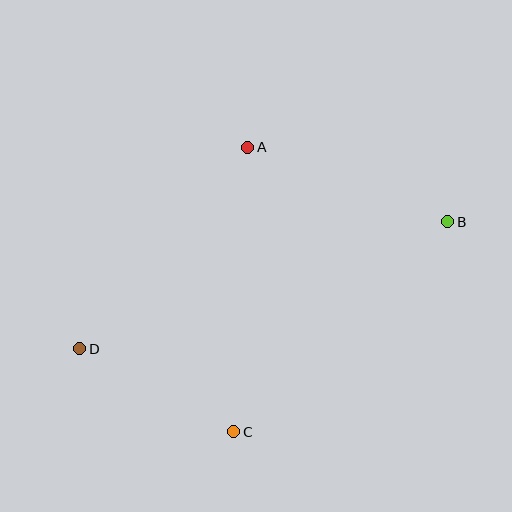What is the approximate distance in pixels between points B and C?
The distance between B and C is approximately 300 pixels.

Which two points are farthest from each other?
Points B and D are farthest from each other.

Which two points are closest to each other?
Points C and D are closest to each other.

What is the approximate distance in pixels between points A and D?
The distance between A and D is approximately 263 pixels.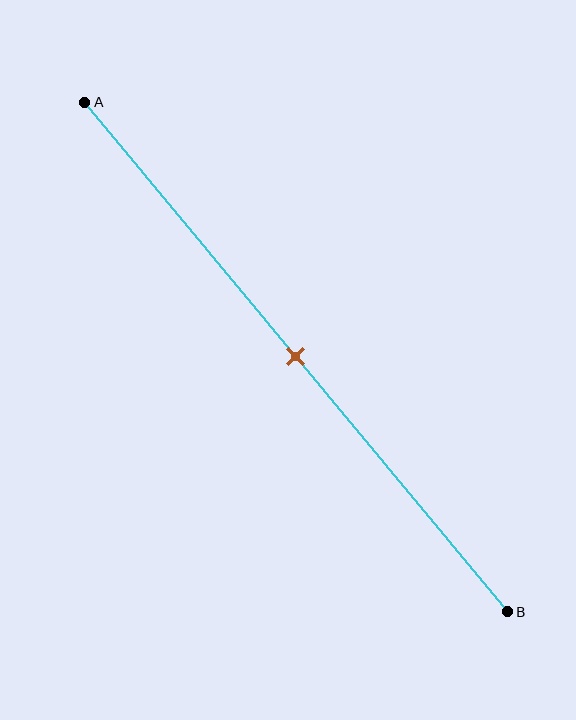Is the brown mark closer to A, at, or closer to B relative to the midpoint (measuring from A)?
The brown mark is approximately at the midpoint of segment AB.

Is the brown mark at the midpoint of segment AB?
Yes, the mark is approximately at the midpoint.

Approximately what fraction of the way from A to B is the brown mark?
The brown mark is approximately 50% of the way from A to B.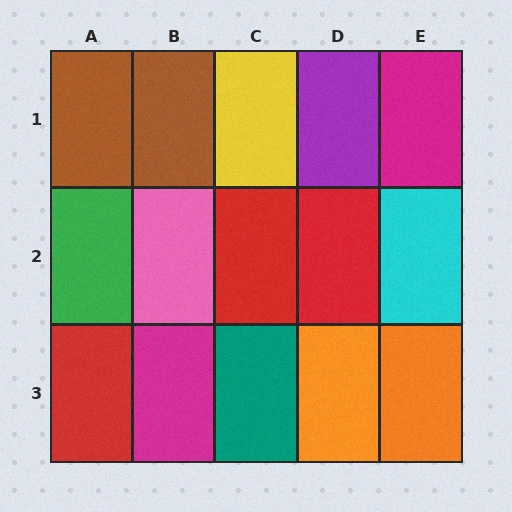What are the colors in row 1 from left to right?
Brown, brown, yellow, purple, magenta.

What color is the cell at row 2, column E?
Cyan.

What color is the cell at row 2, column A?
Green.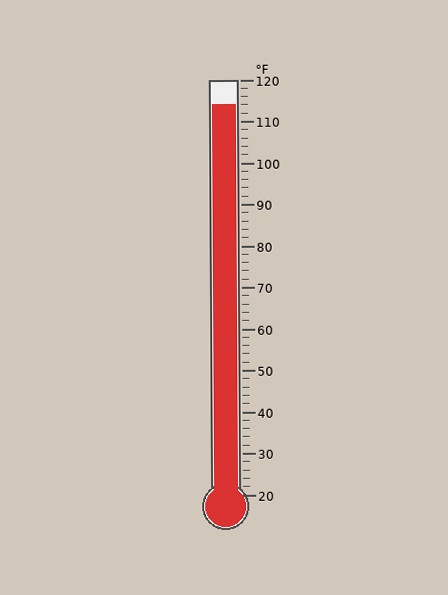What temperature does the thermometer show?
The thermometer shows approximately 114°F.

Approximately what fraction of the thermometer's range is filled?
The thermometer is filled to approximately 95% of its range.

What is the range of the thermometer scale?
The thermometer scale ranges from 20°F to 120°F.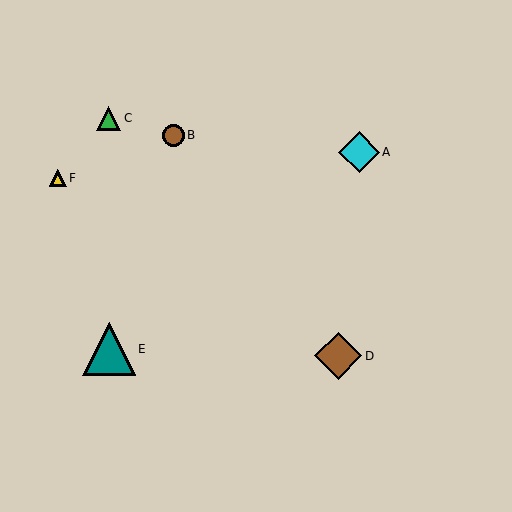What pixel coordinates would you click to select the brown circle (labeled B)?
Click at (173, 135) to select the brown circle B.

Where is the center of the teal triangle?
The center of the teal triangle is at (109, 349).